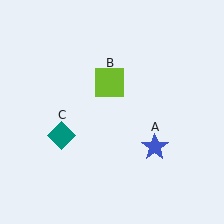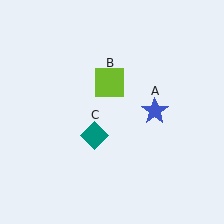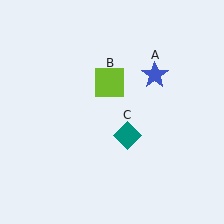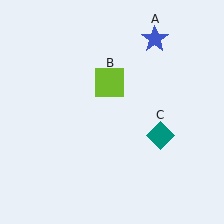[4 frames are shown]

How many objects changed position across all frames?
2 objects changed position: blue star (object A), teal diamond (object C).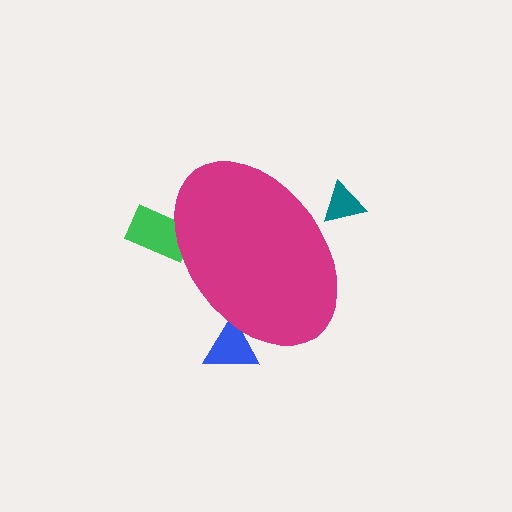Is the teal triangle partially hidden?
Yes, the teal triangle is partially hidden behind the magenta ellipse.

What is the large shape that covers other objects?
A magenta ellipse.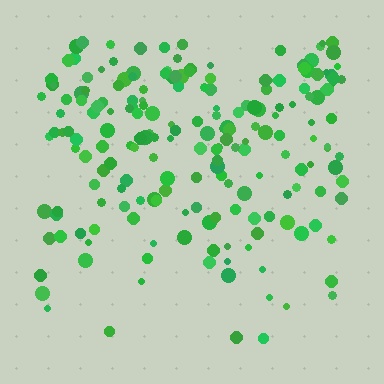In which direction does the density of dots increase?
From bottom to top, with the top side densest.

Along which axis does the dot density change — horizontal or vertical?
Vertical.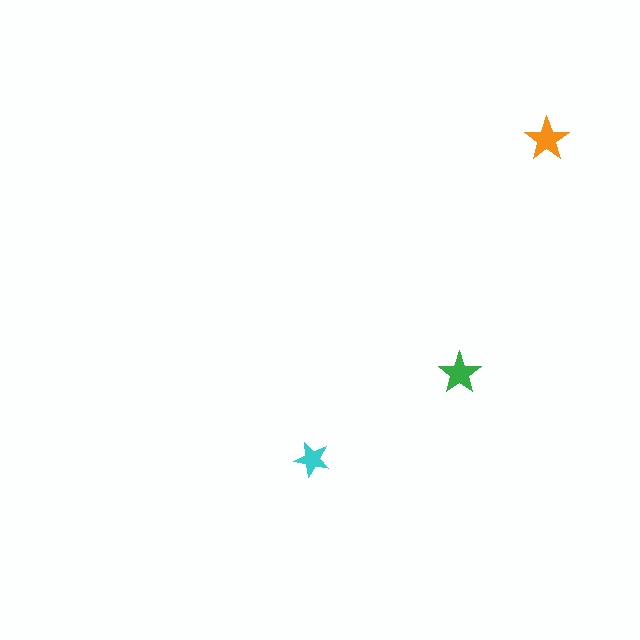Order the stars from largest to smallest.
the orange one, the green one, the cyan one.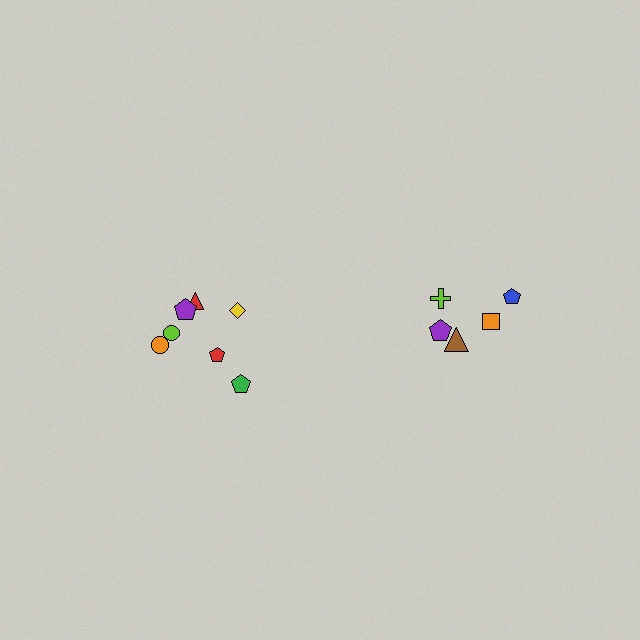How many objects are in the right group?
There are 5 objects.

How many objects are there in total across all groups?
There are 12 objects.